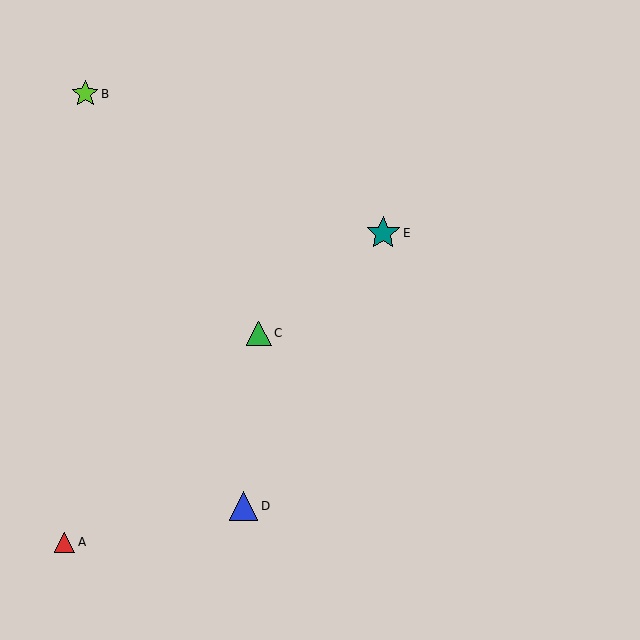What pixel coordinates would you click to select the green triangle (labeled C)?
Click at (259, 333) to select the green triangle C.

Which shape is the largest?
The teal star (labeled E) is the largest.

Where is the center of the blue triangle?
The center of the blue triangle is at (244, 506).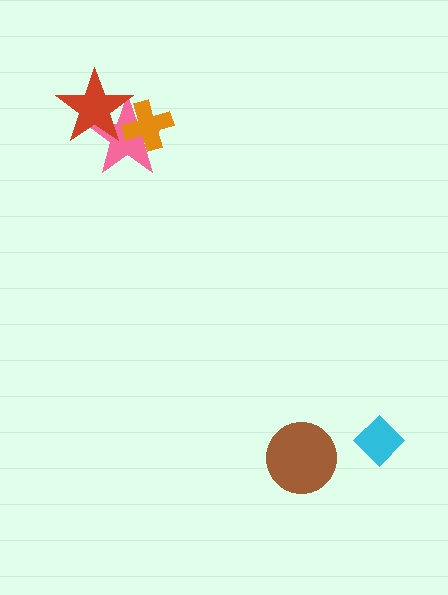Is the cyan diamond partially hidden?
No, no other shape covers it.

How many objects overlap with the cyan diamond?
0 objects overlap with the cyan diamond.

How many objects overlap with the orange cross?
2 objects overlap with the orange cross.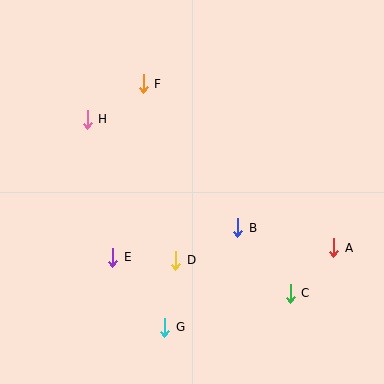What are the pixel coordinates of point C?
Point C is at (290, 293).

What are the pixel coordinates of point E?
Point E is at (113, 257).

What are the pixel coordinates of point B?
Point B is at (238, 228).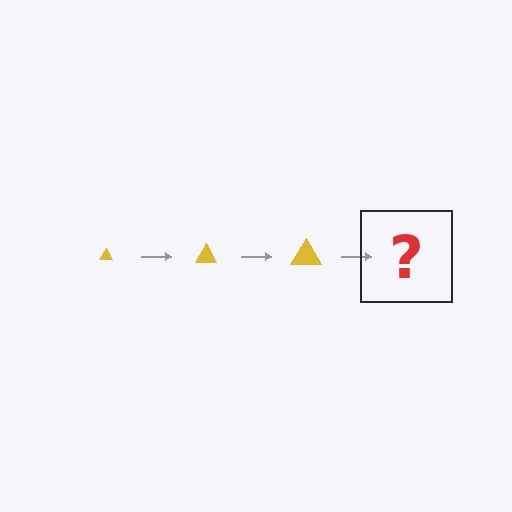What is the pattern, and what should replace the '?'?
The pattern is that the triangle gets progressively larger each step. The '?' should be a yellow triangle, larger than the previous one.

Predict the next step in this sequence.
The next step is a yellow triangle, larger than the previous one.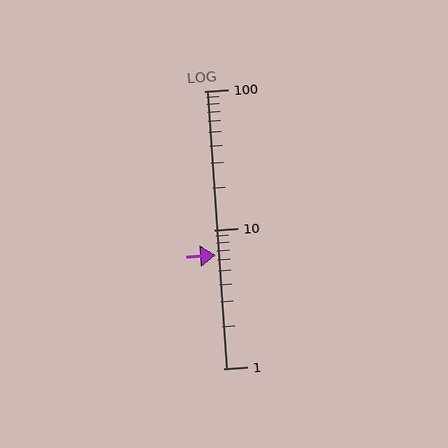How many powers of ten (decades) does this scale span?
The scale spans 2 decades, from 1 to 100.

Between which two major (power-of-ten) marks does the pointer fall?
The pointer is between 1 and 10.